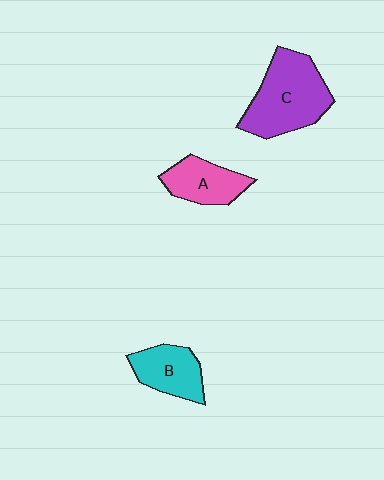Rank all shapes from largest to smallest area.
From largest to smallest: C (purple), B (cyan), A (pink).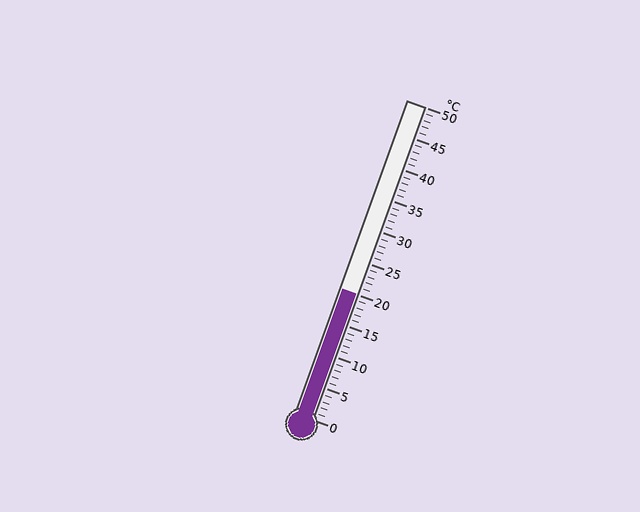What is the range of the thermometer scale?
The thermometer scale ranges from 0°C to 50°C.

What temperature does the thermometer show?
The thermometer shows approximately 20°C.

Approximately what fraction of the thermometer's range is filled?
The thermometer is filled to approximately 40% of its range.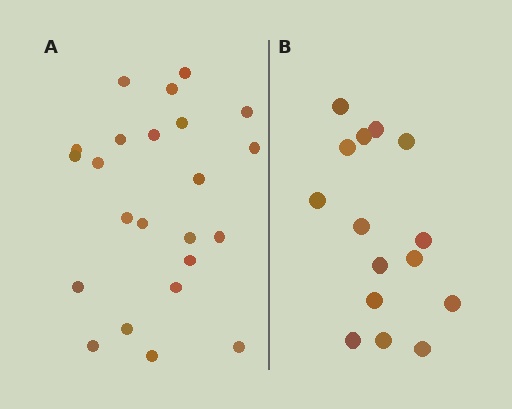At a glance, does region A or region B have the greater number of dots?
Region A (the left region) has more dots.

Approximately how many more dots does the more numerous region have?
Region A has roughly 8 or so more dots than region B.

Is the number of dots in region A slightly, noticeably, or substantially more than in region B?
Region A has substantially more. The ratio is roughly 1.5 to 1.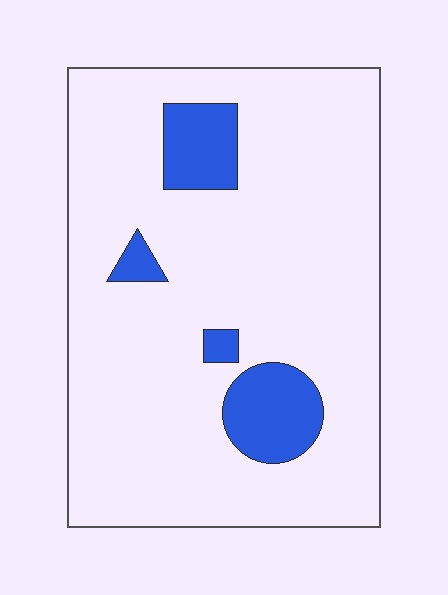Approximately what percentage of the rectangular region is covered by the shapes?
Approximately 10%.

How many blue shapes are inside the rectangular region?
4.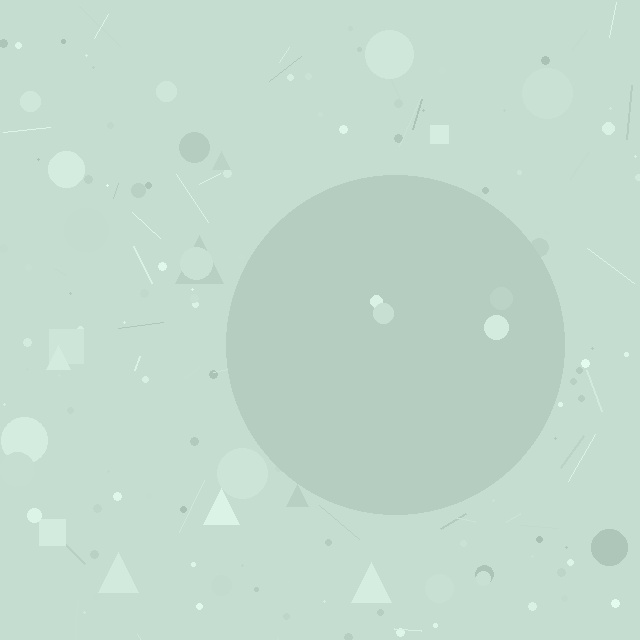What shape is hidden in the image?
A circle is hidden in the image.